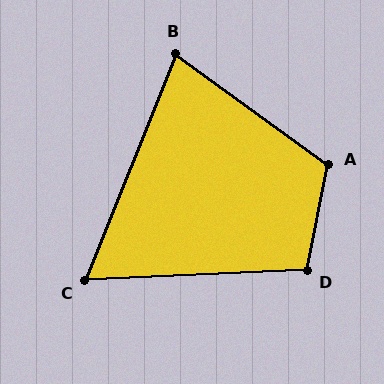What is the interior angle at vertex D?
Approximately 104 degrees (obtuse).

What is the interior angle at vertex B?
Approximately 76 degrees (acute).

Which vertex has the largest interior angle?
A, at approximately 114 degrees.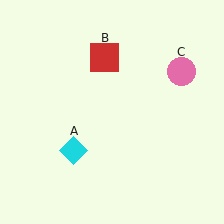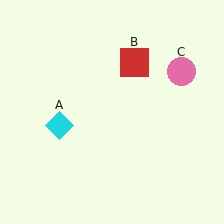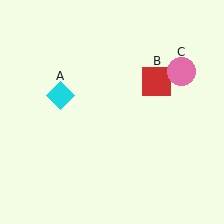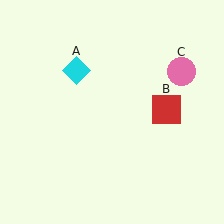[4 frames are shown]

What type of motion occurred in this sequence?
The cyan diamond (object A), red square (object B) rotated clockwise around the center of the scene.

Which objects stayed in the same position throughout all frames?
Pink circle (object C) remained stationary.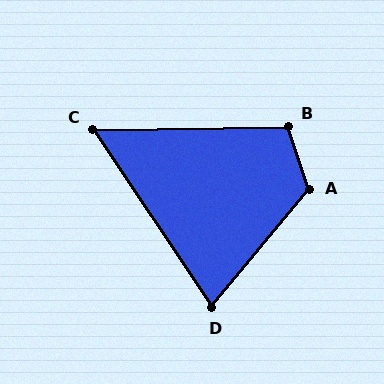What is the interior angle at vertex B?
Approximately 107 degrees (obtuse).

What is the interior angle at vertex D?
Approximately 73 degrees (acute).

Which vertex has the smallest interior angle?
C, at approximately 57 degrees.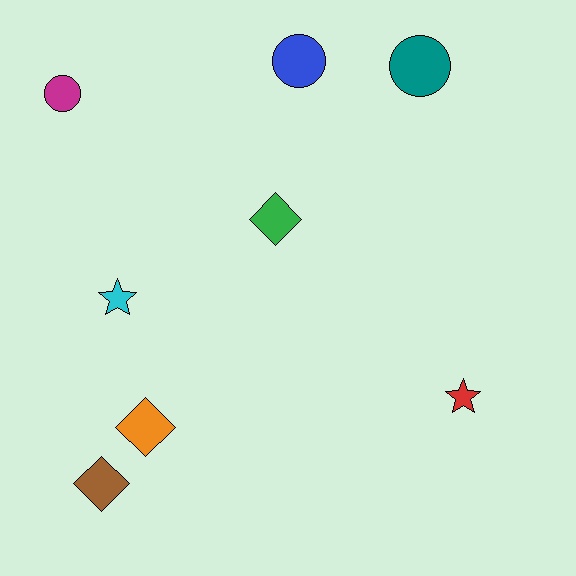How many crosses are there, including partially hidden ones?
There are no crosses.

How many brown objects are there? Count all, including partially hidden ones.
There is 1 brown object.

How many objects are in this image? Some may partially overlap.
There are 8 objects.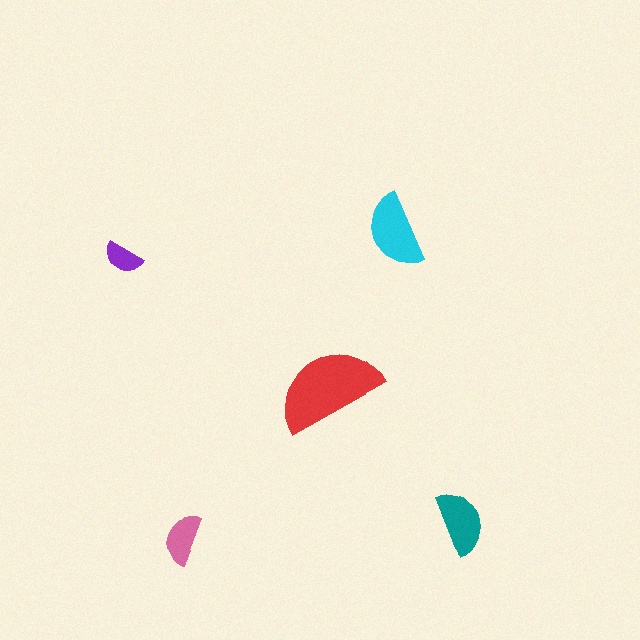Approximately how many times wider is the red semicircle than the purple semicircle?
About 2.5 times wider.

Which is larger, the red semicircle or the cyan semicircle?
The red one.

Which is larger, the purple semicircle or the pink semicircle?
The pink one.